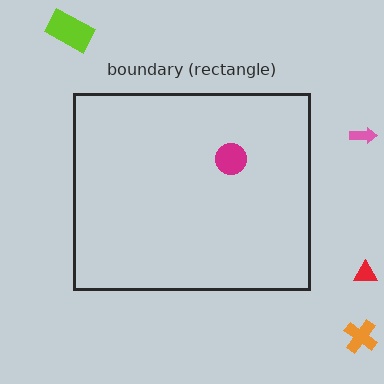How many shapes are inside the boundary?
1 inside, 4 outside.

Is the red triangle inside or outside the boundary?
Outside.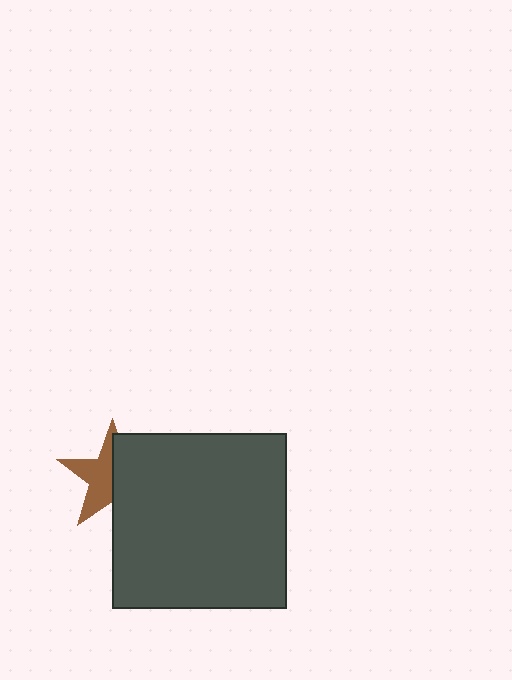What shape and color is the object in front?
The object in front is a dark gray square.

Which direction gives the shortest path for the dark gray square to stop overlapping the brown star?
Moving right gives the shortest separation.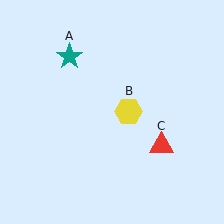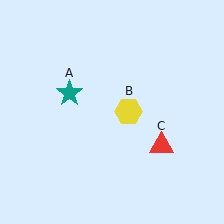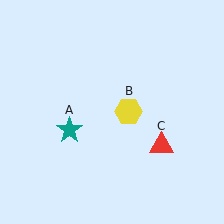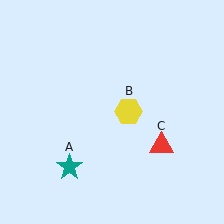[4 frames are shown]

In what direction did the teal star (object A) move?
The teal star (object A) moved down.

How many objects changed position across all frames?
1 object changed position: teal star (object A).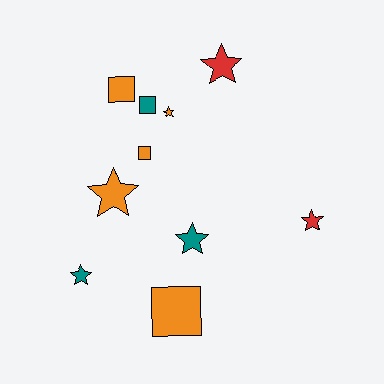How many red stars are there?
There are 2 red stars.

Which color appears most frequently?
Orange, with 5 objects.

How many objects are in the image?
There are 10 objects.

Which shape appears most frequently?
Star, with 6 objects.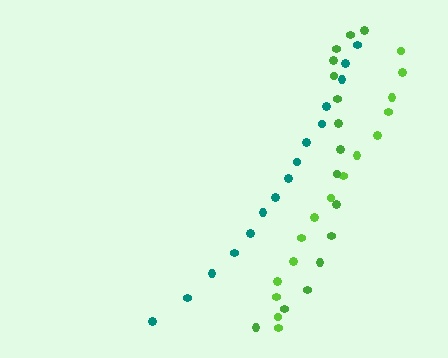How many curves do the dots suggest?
There are 3 distinct paths.